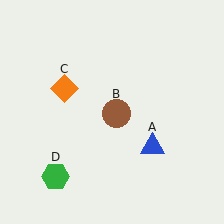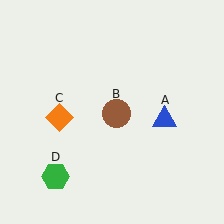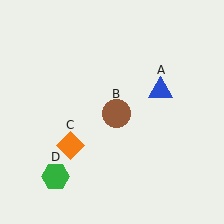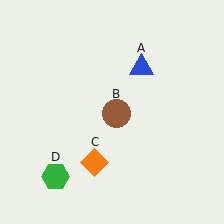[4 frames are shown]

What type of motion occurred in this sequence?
The blue triangle (object A), orange diamond (object C) rotated counterclockwise around the center of the scene.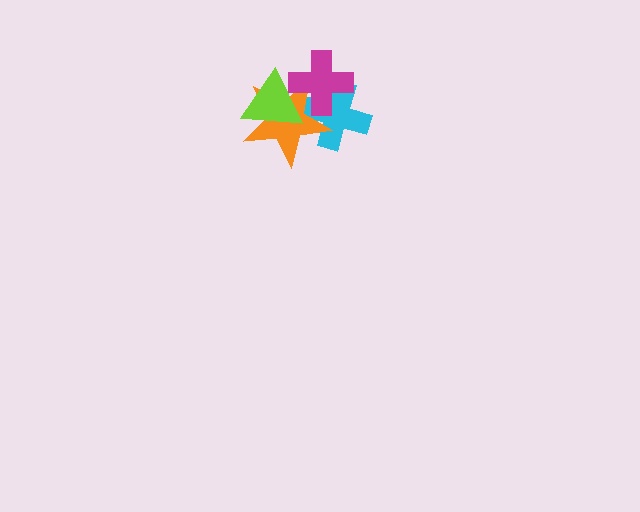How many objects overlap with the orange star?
3 objects overlap with the orange star.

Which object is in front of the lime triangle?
The magenta cross is in front of the lime triangle.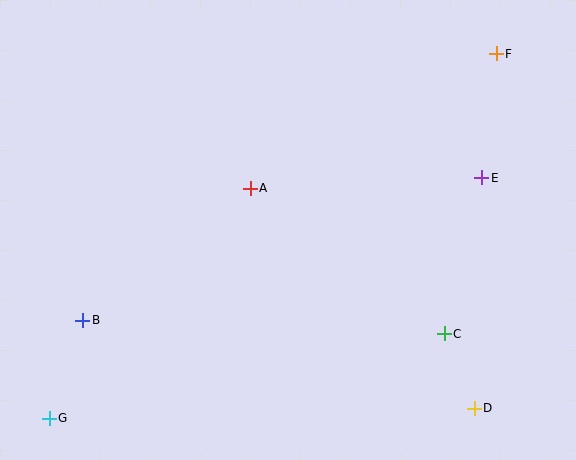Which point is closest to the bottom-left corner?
Point G is closest to the bottom-left corner.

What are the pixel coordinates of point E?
Point E is at (482, 178).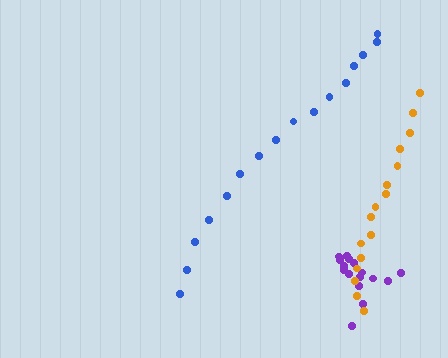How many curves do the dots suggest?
There are 3 distinct paths.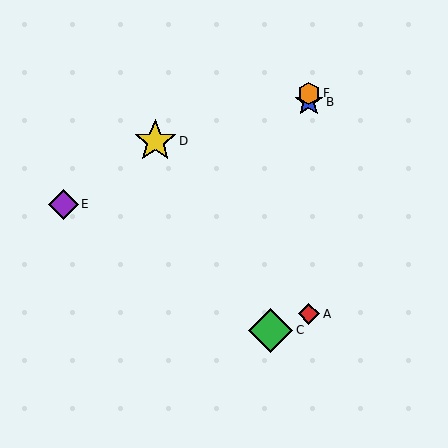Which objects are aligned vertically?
Objects A, B, F are aligned vertically.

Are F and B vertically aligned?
Yes, both are at x≈309.